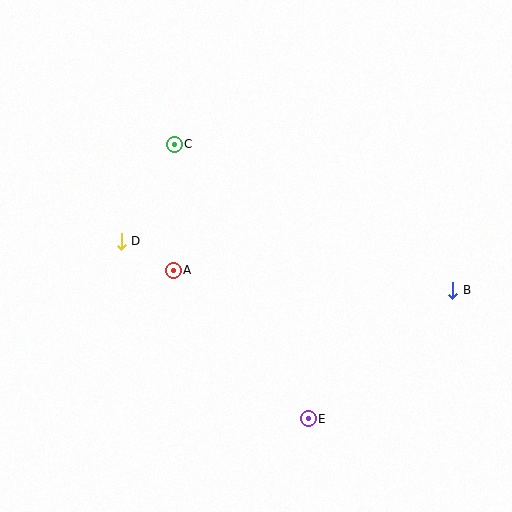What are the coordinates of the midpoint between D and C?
The midpoint between D and C is at (148, 193).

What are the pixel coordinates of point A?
Point A is at (173, 270).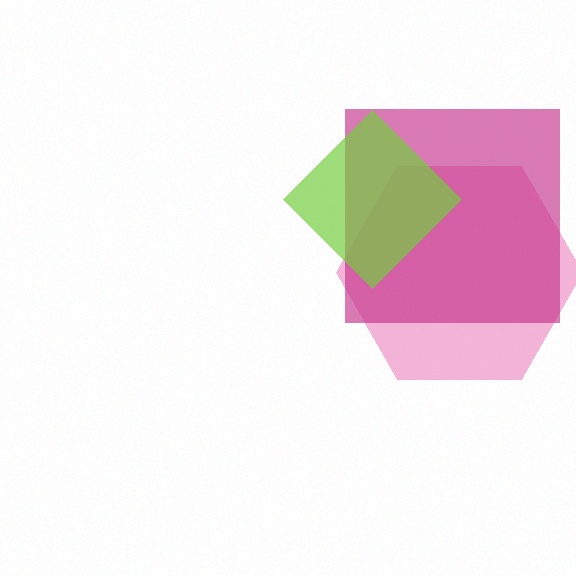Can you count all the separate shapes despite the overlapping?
Yes, there are 3 separate shapes.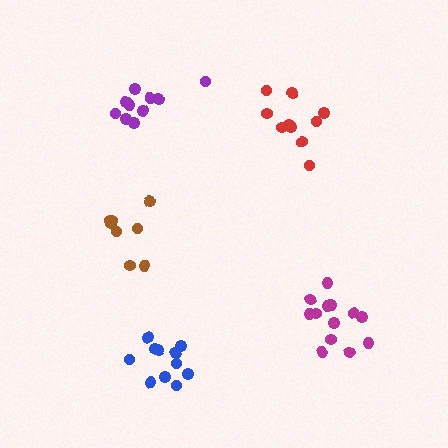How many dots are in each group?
Group 1: 13 dots, Group 2: 10 dots, Group 3: 11 dots, Group 4: 10 dots, Group 5: 8 dots (52 total).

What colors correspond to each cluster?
The clusters are colored: magenta, red, blue, purple, brown.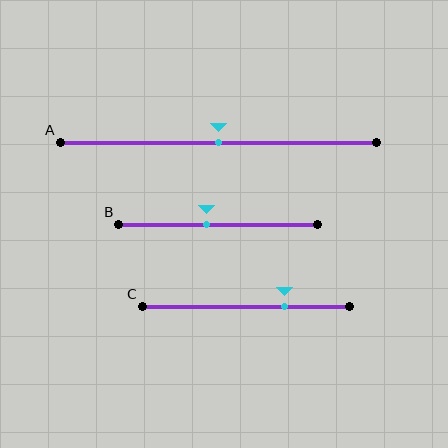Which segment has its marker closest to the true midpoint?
Segment A has its marker closest to the true midpoint.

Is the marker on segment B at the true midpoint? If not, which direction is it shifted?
No, the marker on segment B is shifted to the left by about 6% of the segment length.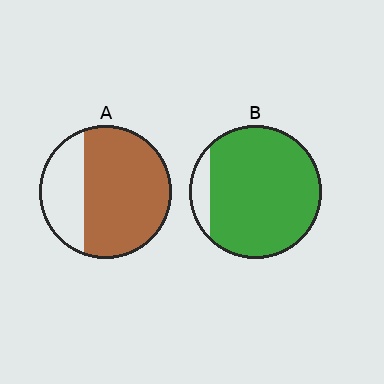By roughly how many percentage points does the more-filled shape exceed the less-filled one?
By roughly 20 percentage points (B over A).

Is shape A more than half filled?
Yes.